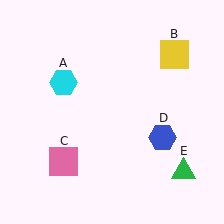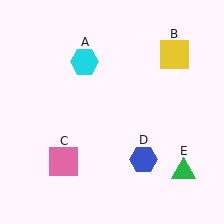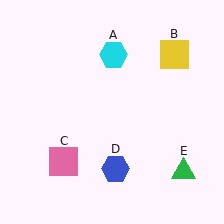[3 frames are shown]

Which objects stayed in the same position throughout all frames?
Yellow square (object B) and pink square (object C) and green triangle (object E) remained stationary.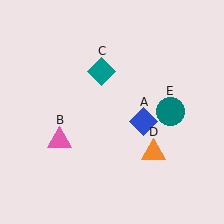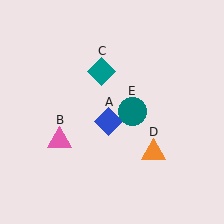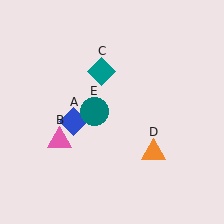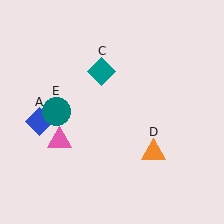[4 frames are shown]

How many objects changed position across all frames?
2 objects changed position: blue diamond (object A), teal circle (object E).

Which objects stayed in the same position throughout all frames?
Pink triangle (object B) and teal diamond (object C) and orange triangle (object D) remained stationary.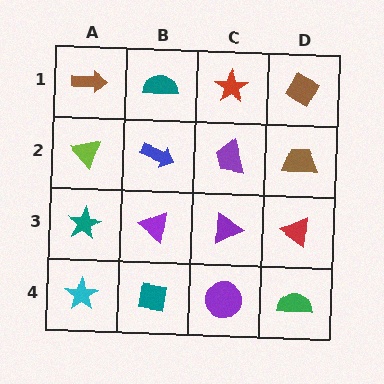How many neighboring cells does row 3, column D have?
3.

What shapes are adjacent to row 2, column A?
A brown arrow (row 1, column A), a teal star (row 3, column A), a blue arrow (row 2, column B).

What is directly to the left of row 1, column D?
A red star.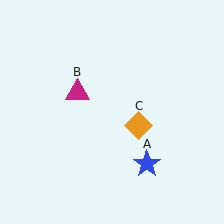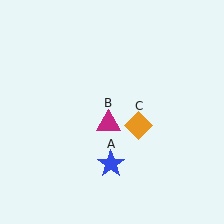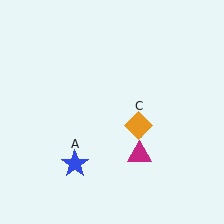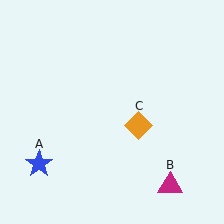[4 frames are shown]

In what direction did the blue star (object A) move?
The blue star (object A) moved left.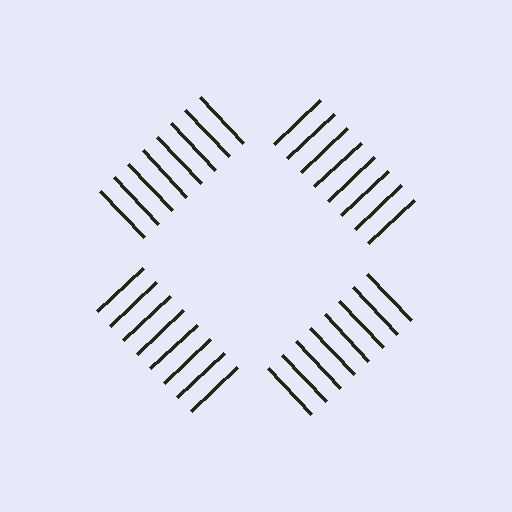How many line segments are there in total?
32 — 8 along each of the 4 edges.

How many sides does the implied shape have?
4 sides — the line-ends trace a square.